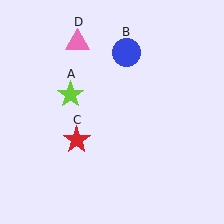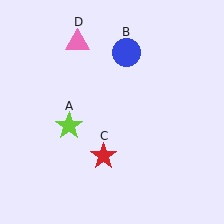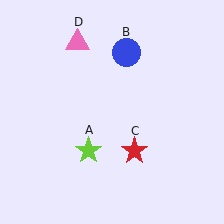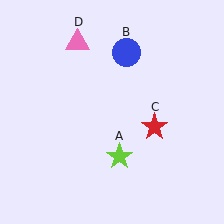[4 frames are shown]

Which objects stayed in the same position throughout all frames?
Blue circle (object B) and pink triangle (object D) remained stationary.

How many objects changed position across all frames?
2 objects changed position: lime star (object A), red star (object C).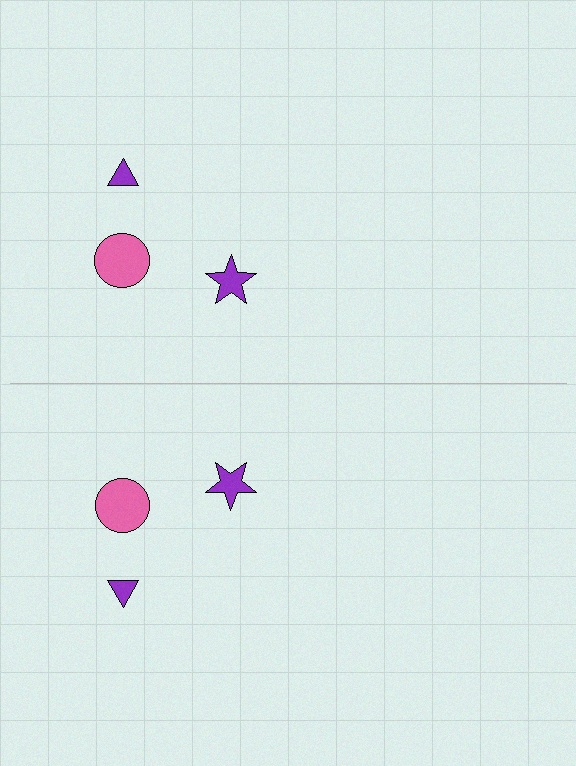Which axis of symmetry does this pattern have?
The pattern has a horizontal axis of symmetry running through the center of the image.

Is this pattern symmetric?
Yes, this pattern has bilateral (reflection) symmetry.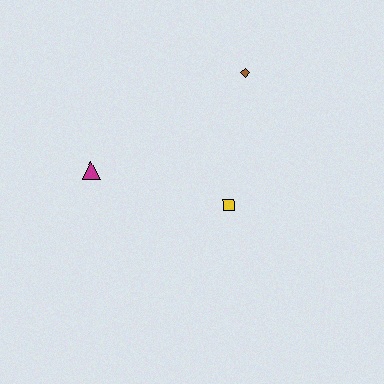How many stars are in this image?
There are no stars.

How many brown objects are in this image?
There is 1 brown object.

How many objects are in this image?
There are 3 objects.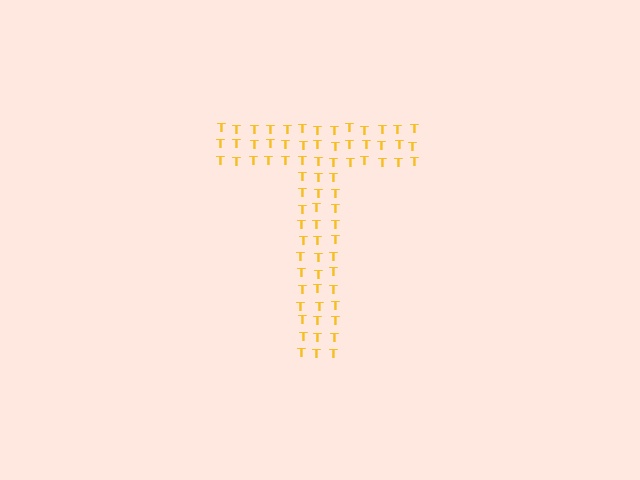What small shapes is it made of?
It is made of small letter T's.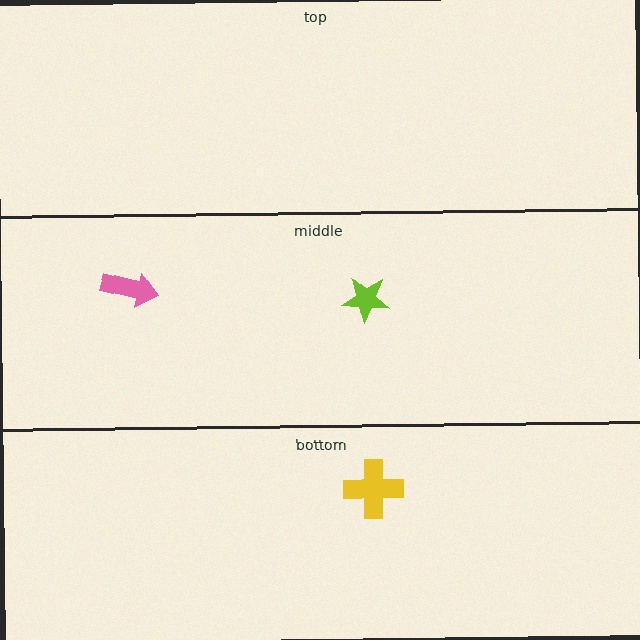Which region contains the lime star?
The middle region.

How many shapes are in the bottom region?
1.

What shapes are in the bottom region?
The yellow cross.